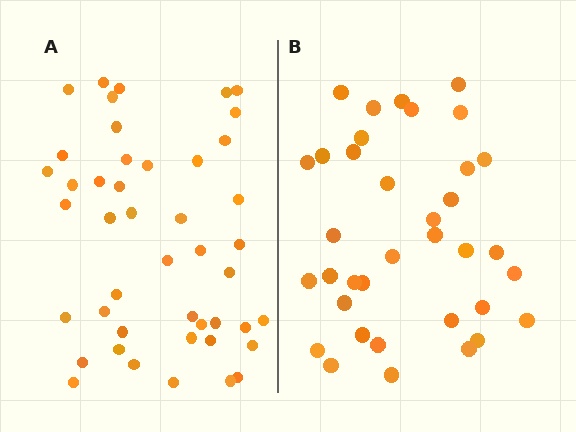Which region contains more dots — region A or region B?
Region A (the left region) has more dots.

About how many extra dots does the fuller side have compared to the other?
Region A has roughly 8 or so more dots than region B.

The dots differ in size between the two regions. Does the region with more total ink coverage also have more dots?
No. Region B has more total ink coverage because its dots are larger, but region A actually contains more individual dots. Total area can be misleading — the number of items is what matters here.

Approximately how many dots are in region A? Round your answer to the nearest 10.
About 40 dots. (The exact count is 45, which rounds to 40.)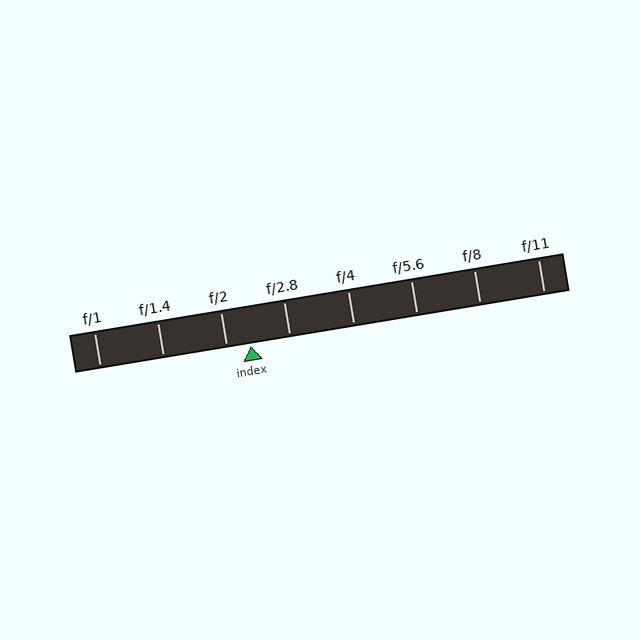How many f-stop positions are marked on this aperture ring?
There are 8 f-stop positions marked.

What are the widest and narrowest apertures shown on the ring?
The widest aperture shown is f/1 and the narrowest is f/11.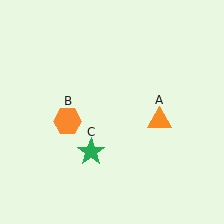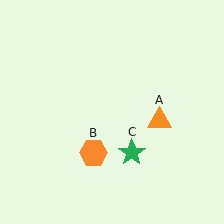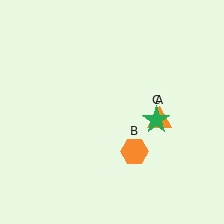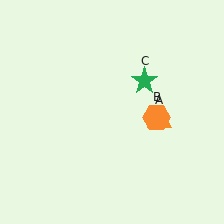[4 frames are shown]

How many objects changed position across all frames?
2 objects changed position: orange hexagon (object B), green star (object C).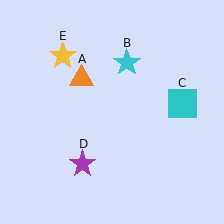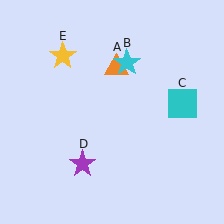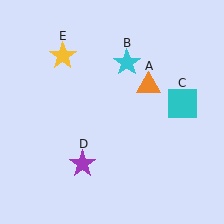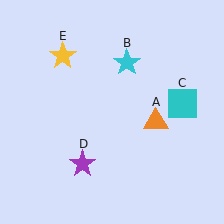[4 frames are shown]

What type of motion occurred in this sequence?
The orange triangle (object A) rotated clockwise around the center of the scene.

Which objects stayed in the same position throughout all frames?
Cyan star (object B) and cyan square (object C) and purple star (object D) and yellow star (object E) remained stationary.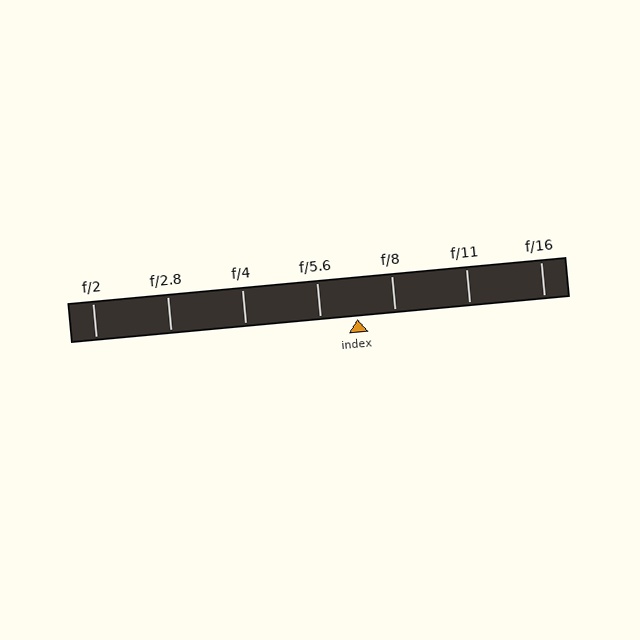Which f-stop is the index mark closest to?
The index mark is closest to f/5.6.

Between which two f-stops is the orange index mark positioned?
The index mark is between f/5.6 and f/8.